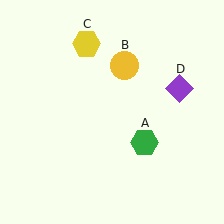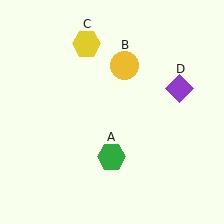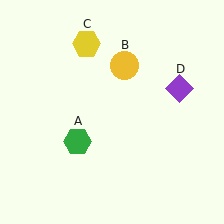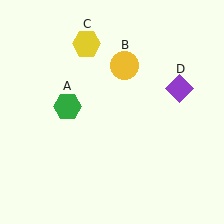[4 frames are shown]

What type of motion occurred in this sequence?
The green hexagon (object A) rotated clockwise around the center of the scene.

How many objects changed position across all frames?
1 object changed position: green hexagon (object A).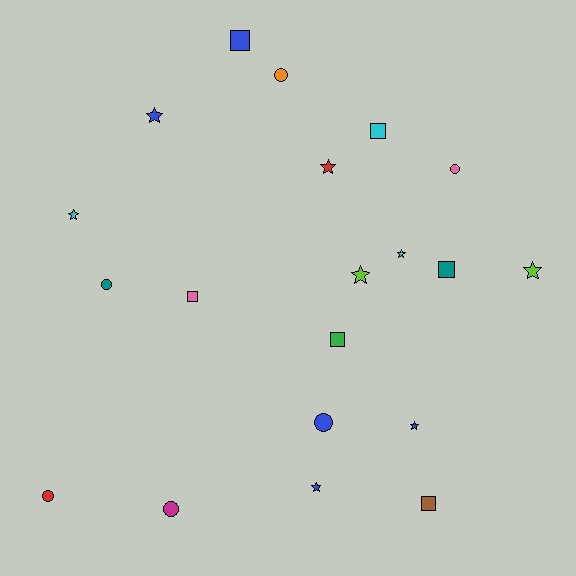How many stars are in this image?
There are 8 stars.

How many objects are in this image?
There are 20 objects.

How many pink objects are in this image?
There are 2 pink objects.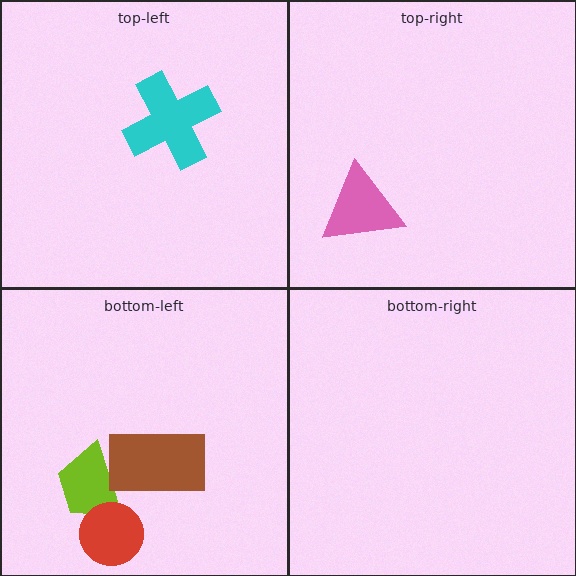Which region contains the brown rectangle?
The bottom-left region.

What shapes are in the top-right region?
The pink triangle.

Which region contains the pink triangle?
The top-right region.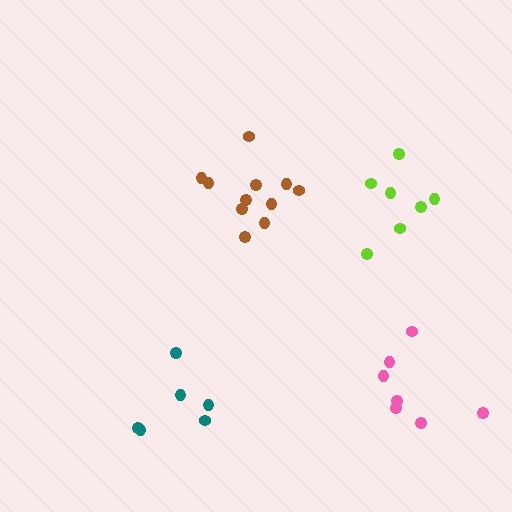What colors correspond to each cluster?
The clusters are colored: pink, teal, lime, brown.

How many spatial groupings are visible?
There are 4 spatial groupings.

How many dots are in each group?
Group 1: 7 dots, Group 2: 6 dots, Group 3: 7 dots, Group 4: 11 dots (31 total).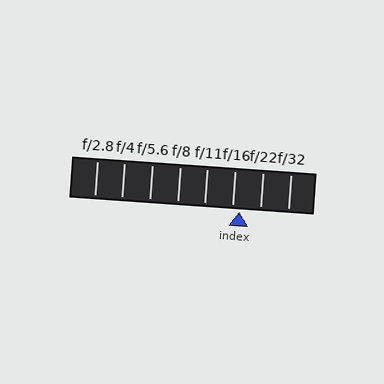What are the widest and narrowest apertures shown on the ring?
The widest aperture shown is f/2.8 and the narrowest is f/32.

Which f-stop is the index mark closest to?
The index mark is closest to f/16.